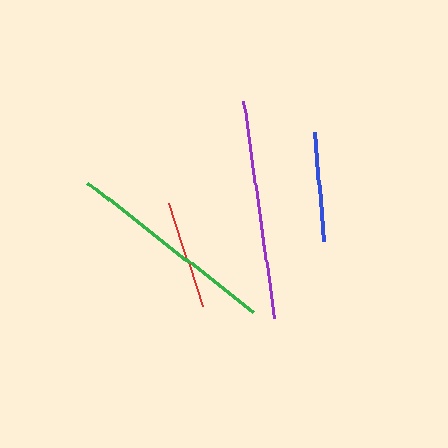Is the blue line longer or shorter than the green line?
The green line is longer than the blue line.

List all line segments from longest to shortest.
From longest to shortest: purple, green, red, blue.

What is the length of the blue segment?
The blue segment is approximately 109 pixels long.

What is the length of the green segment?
The green segment is approximately 210 pixels long.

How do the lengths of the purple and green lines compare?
The purple and green lines are approximately the same length.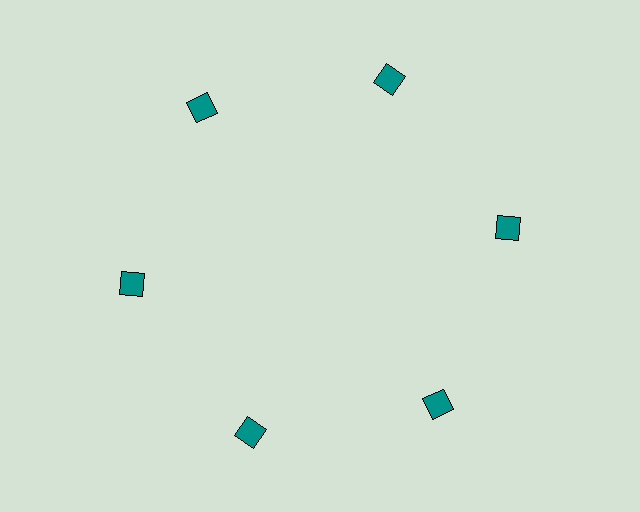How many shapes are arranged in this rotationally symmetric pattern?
There are 6 shapes, arranged in 6 groups of 1.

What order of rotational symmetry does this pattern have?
This pattern has 6-fold rotational symmetry.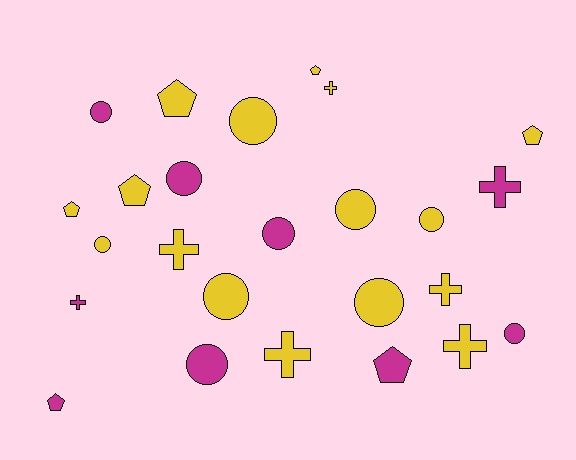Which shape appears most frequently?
Circle, with 11 objects.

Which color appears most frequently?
Yellow, with 16 objects.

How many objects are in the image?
There are 25 objects.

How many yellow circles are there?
There are 6 yellow circles.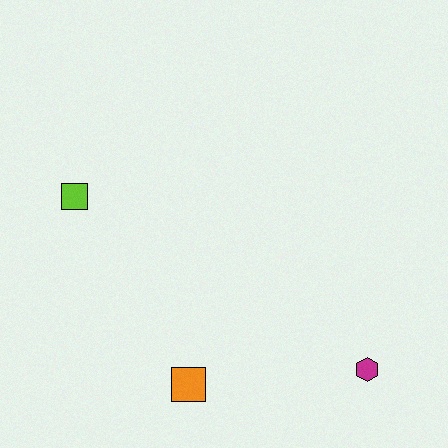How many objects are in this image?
There are 3 objects.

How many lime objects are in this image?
There is 1 lime object.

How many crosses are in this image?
There are no crosses.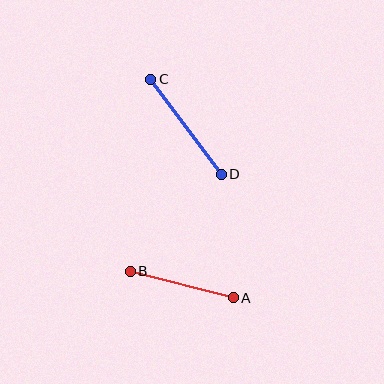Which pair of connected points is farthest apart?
Points C and D are farthest apart.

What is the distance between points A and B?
The distance is approximately 106 pixels.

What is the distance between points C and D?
The distance is approximately 118 pixels.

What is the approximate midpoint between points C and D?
The midpoint is at approximately (186, 127) pixels.